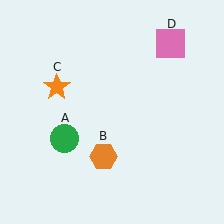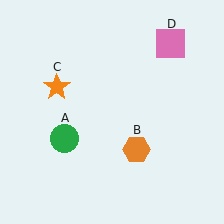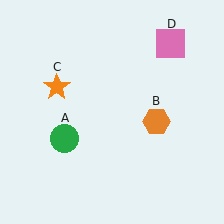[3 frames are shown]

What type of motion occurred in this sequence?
The orange hexagon (object B) rotated counterclockwise around the center of the scene.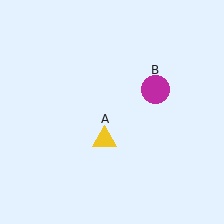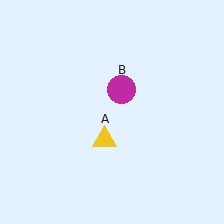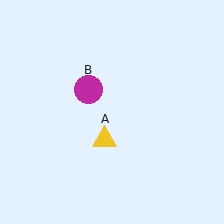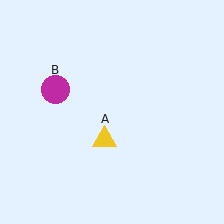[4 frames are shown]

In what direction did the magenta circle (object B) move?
The magenta circle (object B) moved left.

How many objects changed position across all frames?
1 object changed position: magenta circle (object B).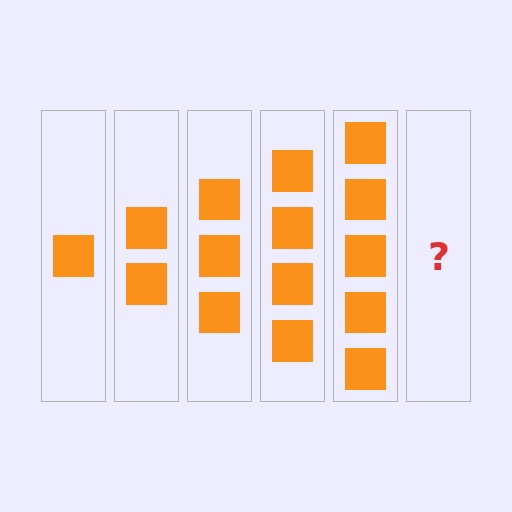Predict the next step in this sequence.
The next step is 6 squares.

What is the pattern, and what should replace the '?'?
The pattern is that each step adds one more square. The '?' should be 6 squares.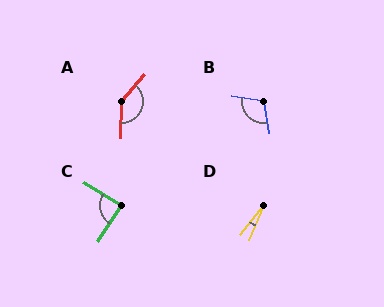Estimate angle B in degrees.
Approximately 108 degrees.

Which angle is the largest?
A, at approximately 139 degrees.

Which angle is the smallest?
D, at approximately 16 degrees.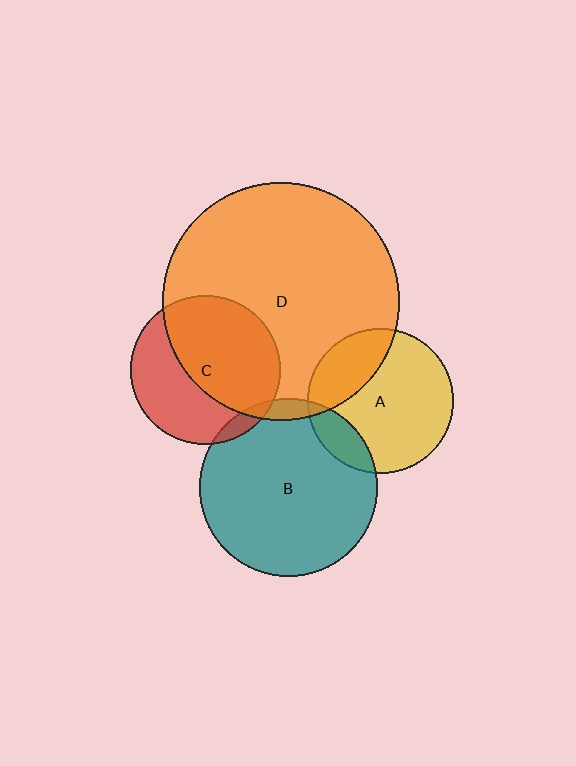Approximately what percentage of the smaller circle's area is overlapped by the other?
Approximately 55%.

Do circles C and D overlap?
Yes.